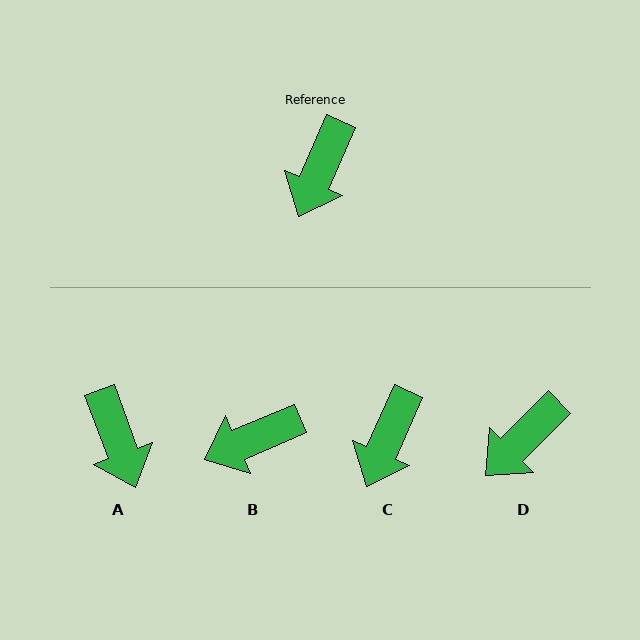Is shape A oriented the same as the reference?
No, it is off by about 44 degrees.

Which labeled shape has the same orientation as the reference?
C.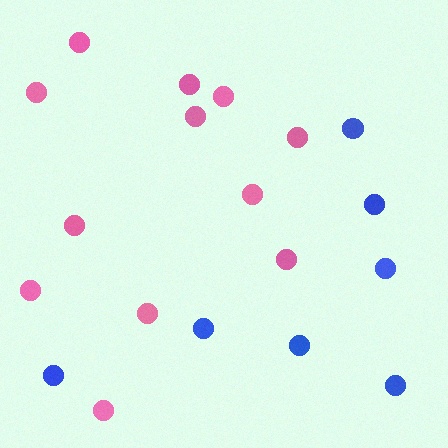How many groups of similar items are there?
There are 2 groups: one group of pink circles (12) and one group of blue circles (7).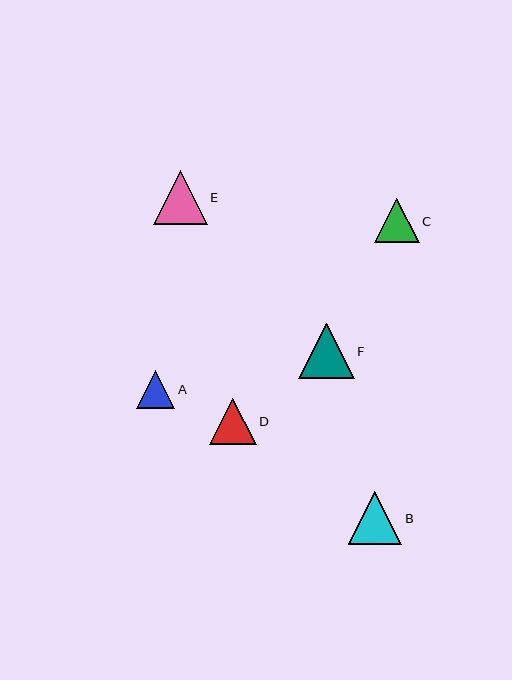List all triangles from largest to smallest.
From largest to smallest: F, E, B, D, C, A.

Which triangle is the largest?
Triangle F is the largest with a size of approximately 55 pixels.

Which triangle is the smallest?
Triangle A is the smallest with a size of approximately 38 pixels.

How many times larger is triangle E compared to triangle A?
Triangle E is approximately 1.4 times the size of triangle A.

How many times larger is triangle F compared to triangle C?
Triangle F is approximately 1.2 times the size of triangle C.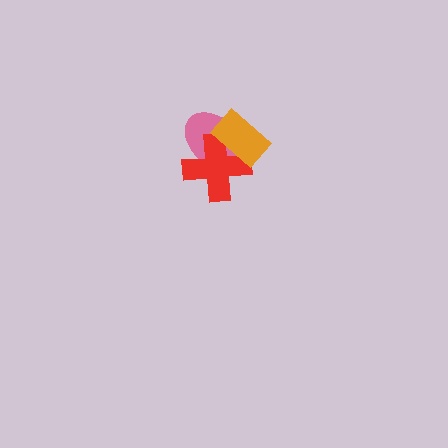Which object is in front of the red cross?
The orange rectangle is in front of the red cross.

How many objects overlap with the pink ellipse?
2 objects overlap with the pink ellipse.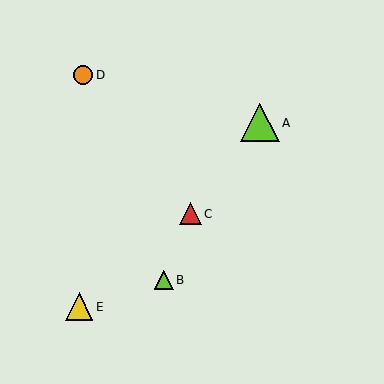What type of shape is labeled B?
Shape B is a lime triangle.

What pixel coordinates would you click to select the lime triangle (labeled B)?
Click at (164, 280) to select the lime triangle B.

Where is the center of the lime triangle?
The center of the lime triangle is at (260, 123).